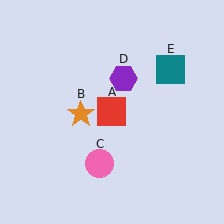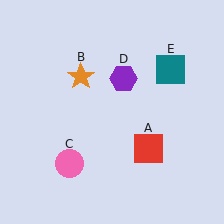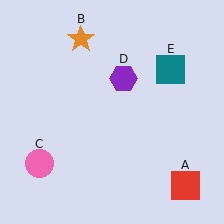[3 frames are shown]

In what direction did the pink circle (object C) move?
The pink circle (object C) moved left.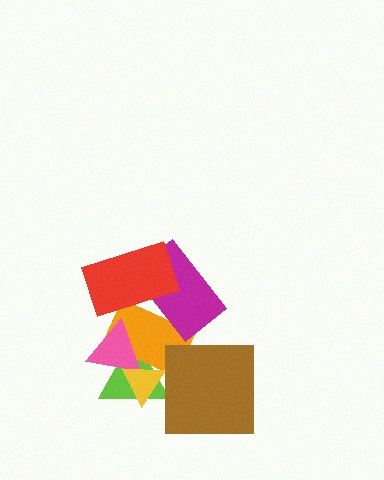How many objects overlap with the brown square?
1 object overlaps with the brown square.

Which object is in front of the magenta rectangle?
The red rectangle is in front of the magenta rectangle.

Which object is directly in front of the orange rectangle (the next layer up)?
The pink triangle is directly in front of the orange rectangle.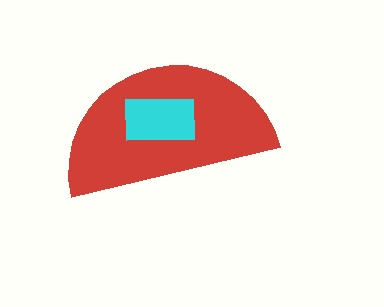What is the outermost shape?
The red semicircle.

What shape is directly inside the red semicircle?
The cyan rectangle.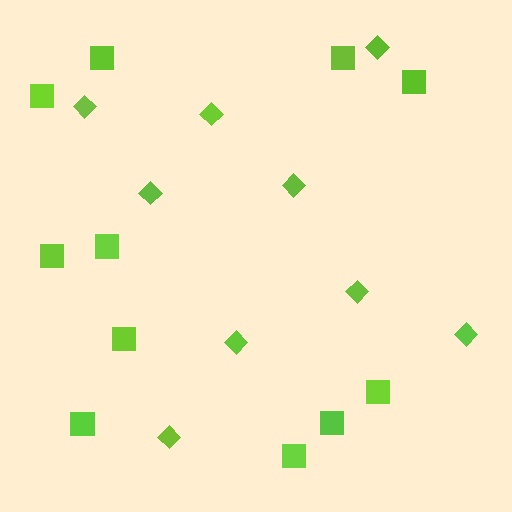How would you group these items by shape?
There are 2 groups: one group of squares (11) and one group of diamonds (9).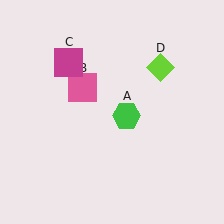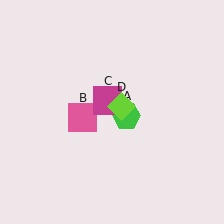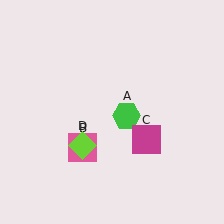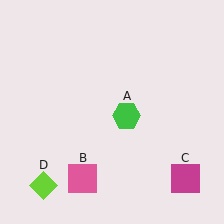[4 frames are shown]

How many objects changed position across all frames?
3 objects changed position: pink square (object B), magenta square (object C), lime diamond (object D).